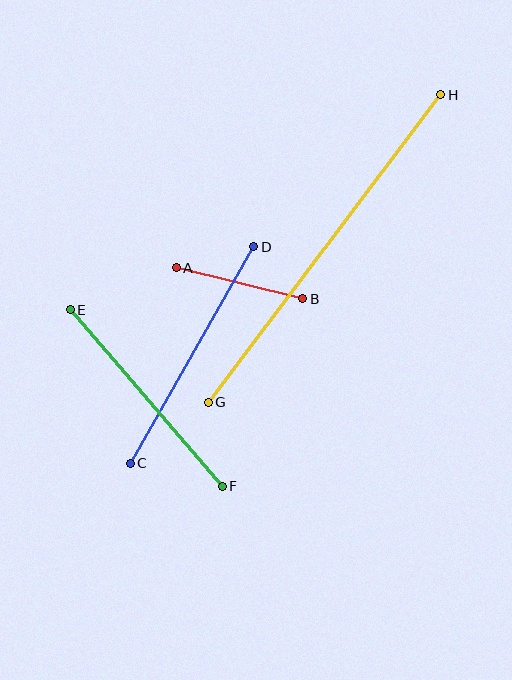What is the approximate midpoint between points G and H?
The midpoint is at approximately (324, 248) pixels.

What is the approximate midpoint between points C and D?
The midpoint is at approximately (192, 355) pixels.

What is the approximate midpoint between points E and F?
The midpoint is at approximately (146, 398) pixels.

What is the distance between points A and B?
The distance is approximately 130 pixels.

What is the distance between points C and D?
The distance is approximately 250 pixels.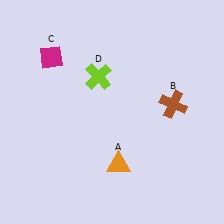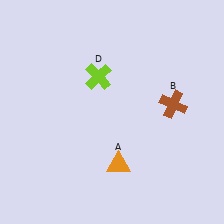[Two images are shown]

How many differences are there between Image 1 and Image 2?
There is 1 difference between the two images.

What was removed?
The magenta diamond (C) was removed in Image 2.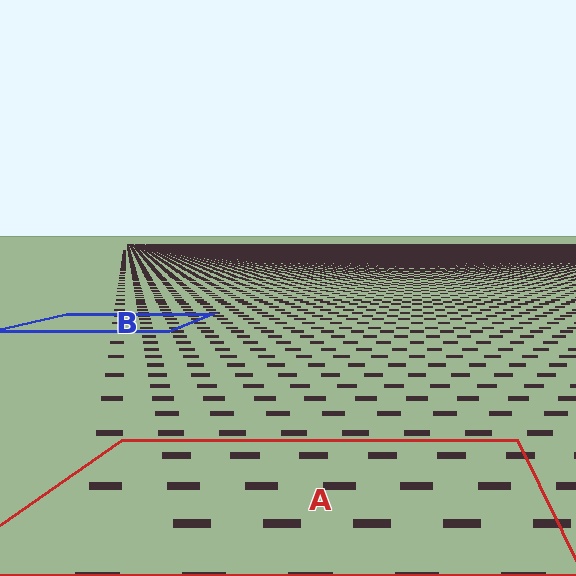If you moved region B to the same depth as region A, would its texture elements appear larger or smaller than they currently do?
They would appear larger. At a closer depth, the same texture elements are projected at a bigger on-screen size.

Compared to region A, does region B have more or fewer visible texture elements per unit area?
Region B has more texture elements per unit area — they are packed more densely because it is farther away.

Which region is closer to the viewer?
Region A is closer. The texture elements there are larger and more spread out.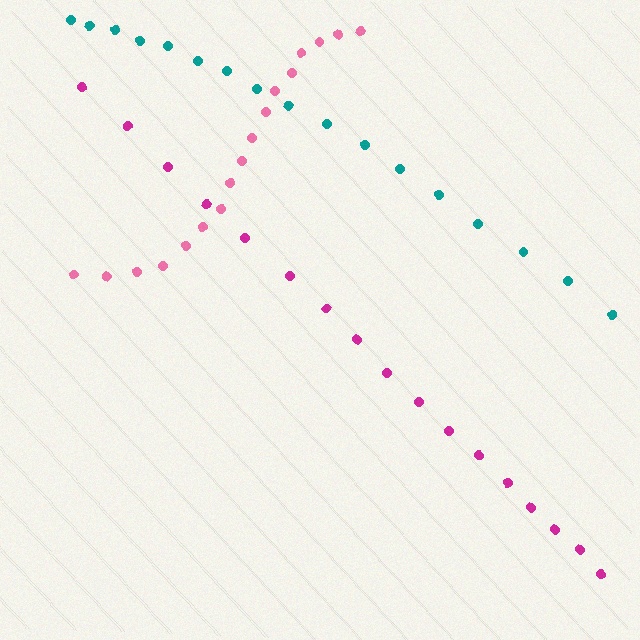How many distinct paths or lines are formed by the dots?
There are 3 distinct paths.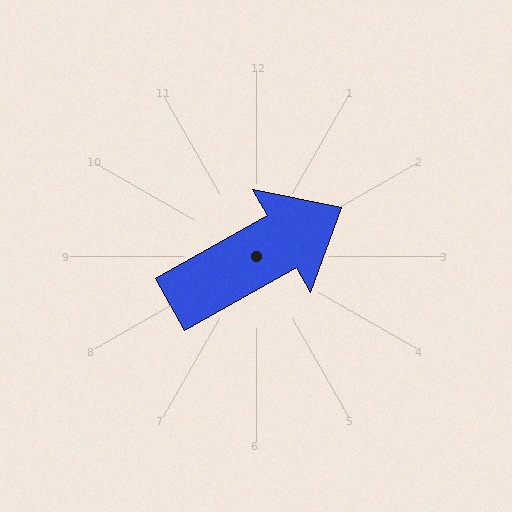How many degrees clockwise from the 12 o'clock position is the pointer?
Approximately 61 degrees.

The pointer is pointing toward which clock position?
Roughly 2 o'clock.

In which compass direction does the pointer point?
Northeast.